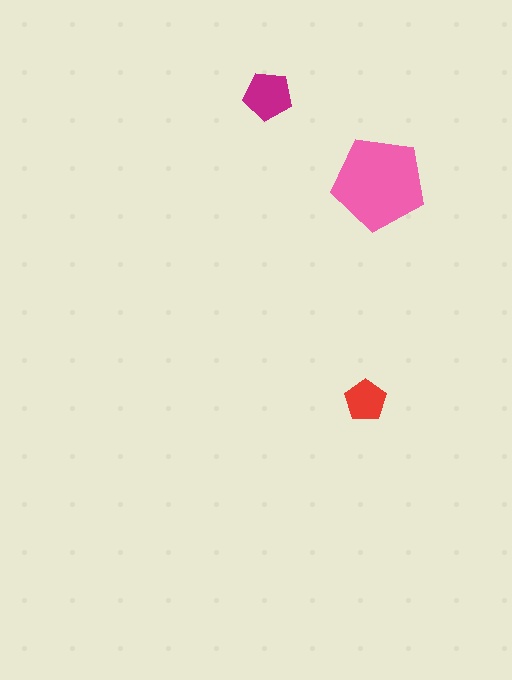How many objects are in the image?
There are 3 objects in the image.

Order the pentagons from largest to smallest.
the pink one, the magenta one, the red one.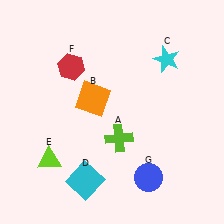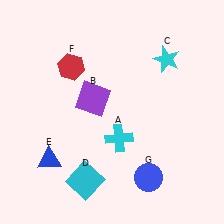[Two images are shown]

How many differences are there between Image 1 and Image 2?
There are 3 differences between the two images.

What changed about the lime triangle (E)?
In Image 1, E is lime. In Image 2, it changed to blue.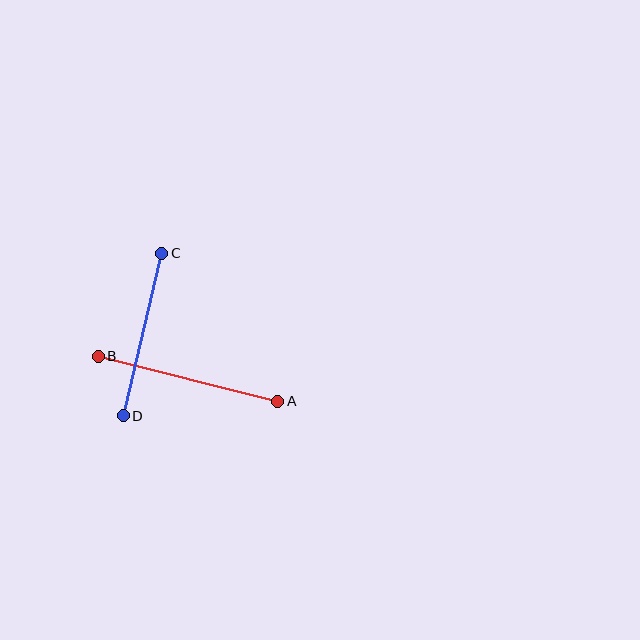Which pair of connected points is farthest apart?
Points A and B are farthest apart.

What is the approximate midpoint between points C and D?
The midpoint is at approximately (142, 334) pixels.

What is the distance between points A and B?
The distance is approximately 185 pixels.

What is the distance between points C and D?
The distance is approximately 167 pixels.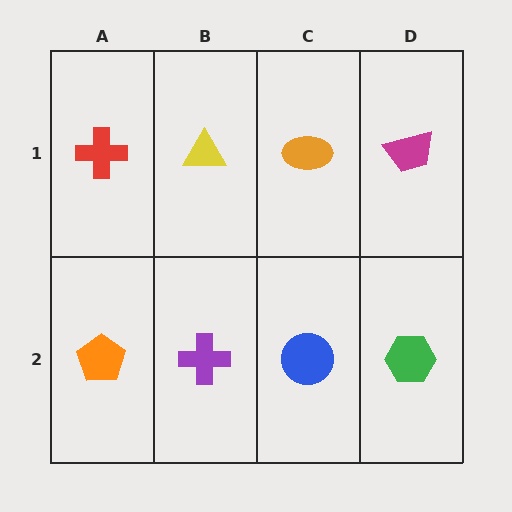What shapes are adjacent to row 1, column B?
A purple cross (row 2, column B), a red cross (row 1, column A), an orange ellipse (row 1, column C).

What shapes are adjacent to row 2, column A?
A red cross (row 1, column A), a purple cross (row 2, column B).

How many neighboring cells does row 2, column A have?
2.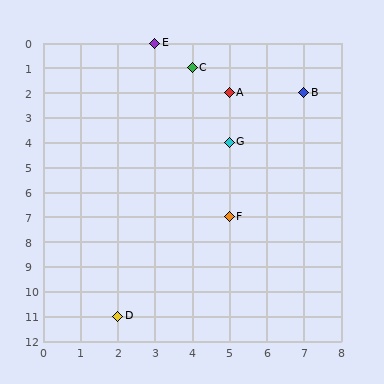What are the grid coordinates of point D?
Point D is at grid coordinates (2, 11).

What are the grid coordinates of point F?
Point F is at grid coordinates (5, 7).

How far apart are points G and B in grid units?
Points G and B are 2 columns and 2 rows apart (about 2.8 grid units diagonally).